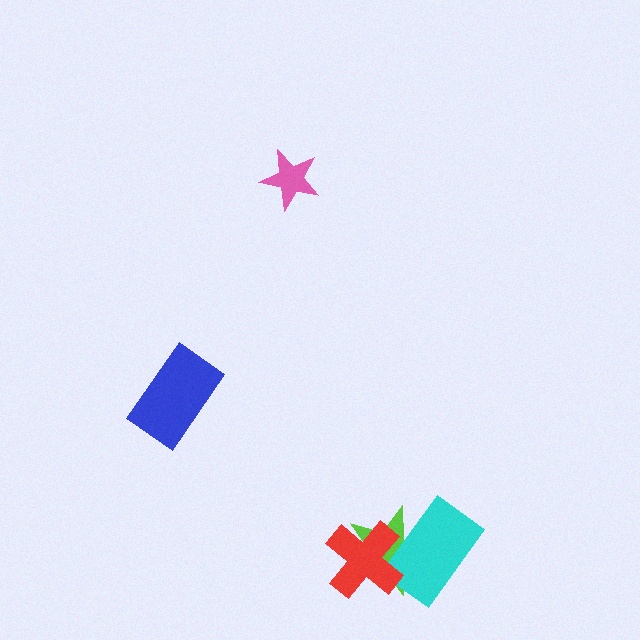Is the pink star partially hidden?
No, no other shape covers it.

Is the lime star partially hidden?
Yes, it is partially covered by another shape.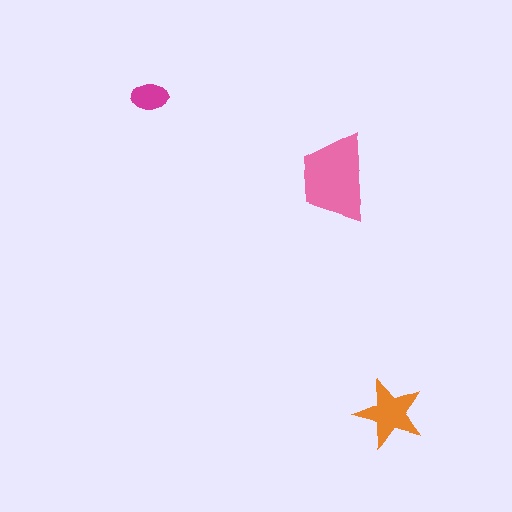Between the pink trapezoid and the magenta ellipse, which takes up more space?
The pink trapezoid.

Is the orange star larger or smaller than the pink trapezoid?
Smaller.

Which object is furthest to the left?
The magenta ellipse is leftmost.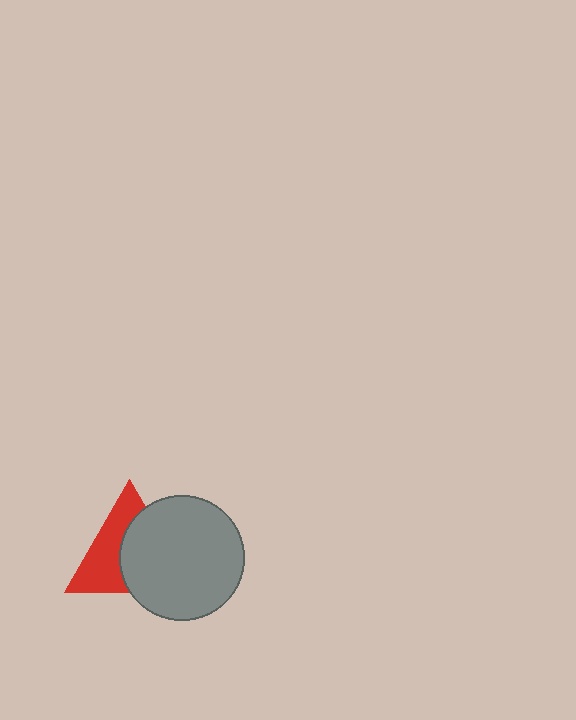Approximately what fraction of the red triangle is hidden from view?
Roughly 52% of the red triangle is hidden behind the gray circle.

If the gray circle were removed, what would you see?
You would see the complete red triangle.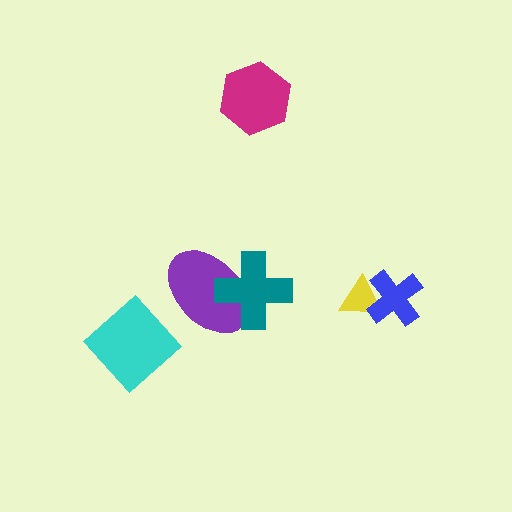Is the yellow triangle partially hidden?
Yes, it is partially covered by another shape.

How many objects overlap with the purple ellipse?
1 object overlaps with the purple ellipse.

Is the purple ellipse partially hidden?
Yes, it is partially covered by another shape.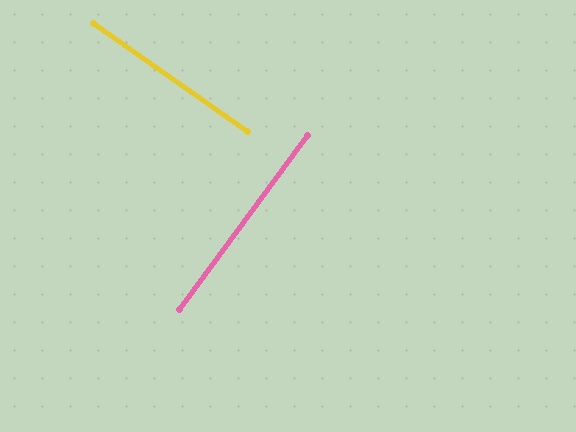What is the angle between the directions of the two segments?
Approximately 89 degrees.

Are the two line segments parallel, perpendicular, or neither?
Perpendicular — they meet at approximately 89°.